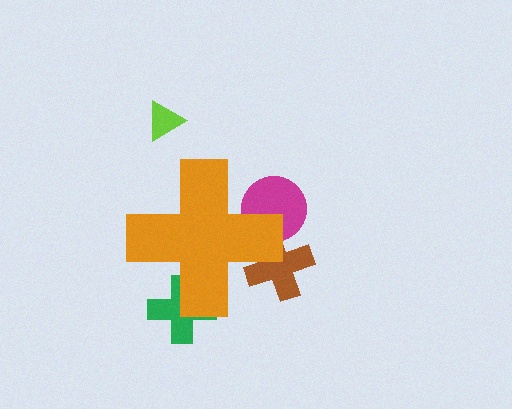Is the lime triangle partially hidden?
No, the lime triangle is fully visible.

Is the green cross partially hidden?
Yes, the green cross is partially hidden behind the orange cross.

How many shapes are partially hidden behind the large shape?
3 shapes are partially hidden.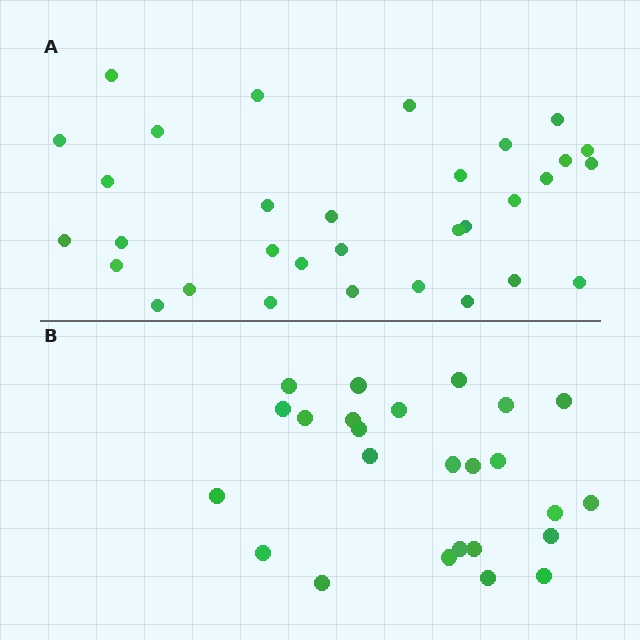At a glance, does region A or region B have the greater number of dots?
Region A (the top region) has more dots.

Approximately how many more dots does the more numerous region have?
Region A has roughly 8 or so more dots than region B.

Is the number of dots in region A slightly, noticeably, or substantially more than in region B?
Region A has noticeably more, but not dramatically so. The ratio is roughly 1.3 to 1.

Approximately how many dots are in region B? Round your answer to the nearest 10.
About 20 dots. (The exact count is 25, which rounds to 20.)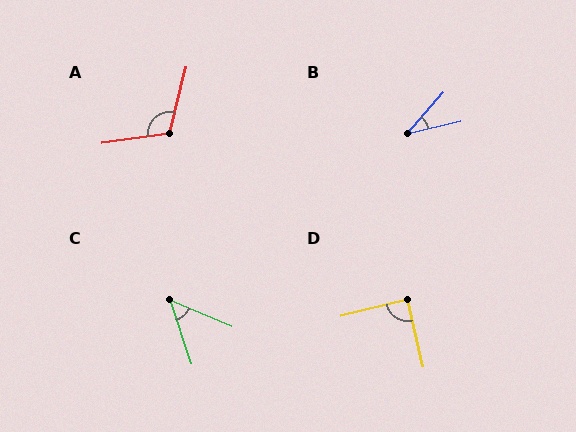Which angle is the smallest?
B, at approximately 36 degrees.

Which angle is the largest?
A, at approximately 112 degrees.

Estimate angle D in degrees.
Approximately 90 degrees.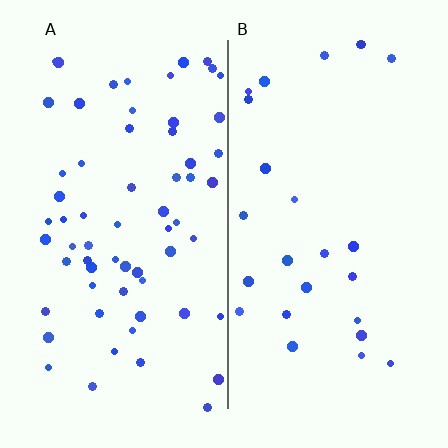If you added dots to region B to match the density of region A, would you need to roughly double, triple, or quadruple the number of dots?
Approximately double.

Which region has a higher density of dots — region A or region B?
A (the left).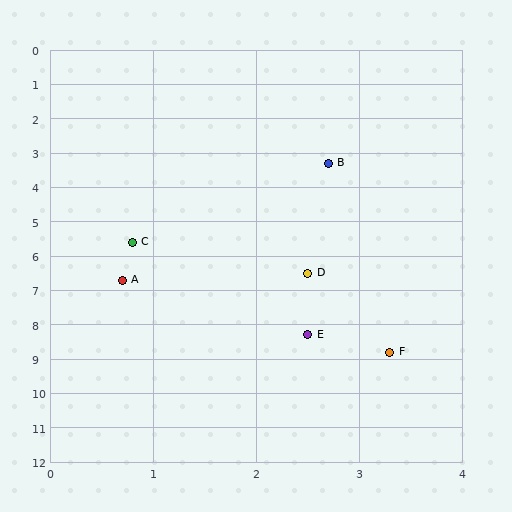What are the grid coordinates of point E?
Point E is at approximately (2.5, 8.3).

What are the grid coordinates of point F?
Point F is at approximately (3.3, 8.8).